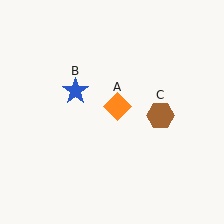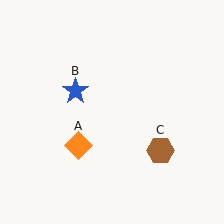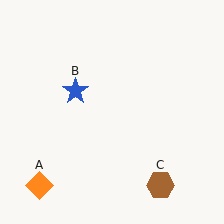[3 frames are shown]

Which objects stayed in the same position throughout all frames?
Blue star (object B) remained stationary.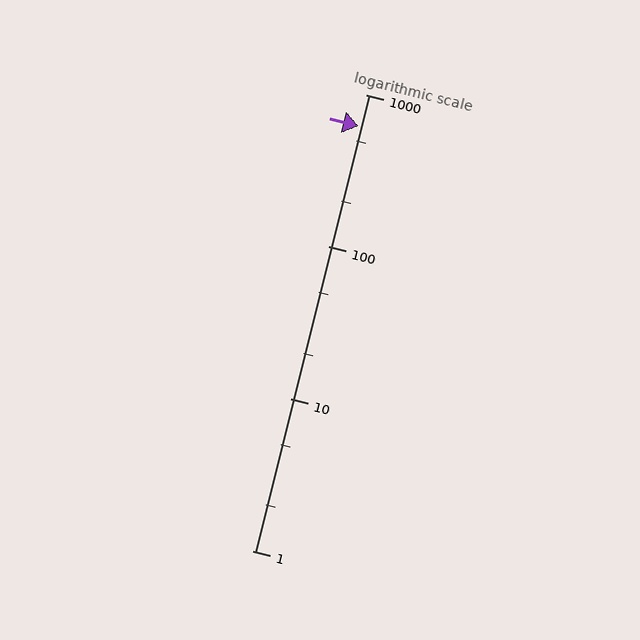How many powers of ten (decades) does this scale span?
The scale spans 3 decades, from 1 to 1000.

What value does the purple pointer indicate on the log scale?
The pointer indicates approximately 620.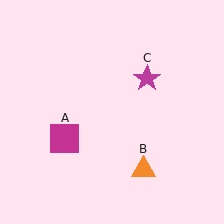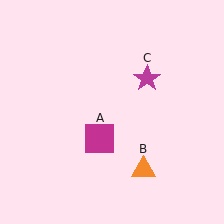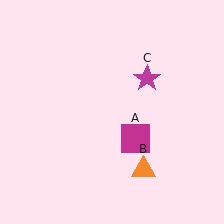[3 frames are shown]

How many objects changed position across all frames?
1 object changed position: magenta square (object A).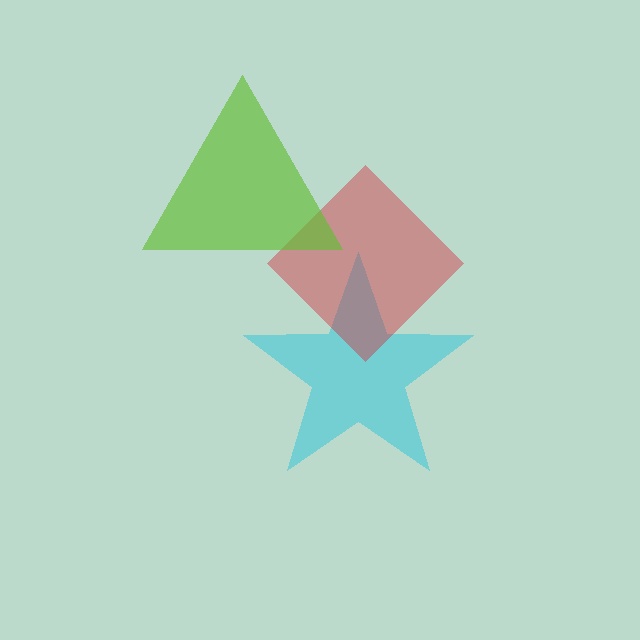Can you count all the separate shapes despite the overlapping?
Yes, there are 3 separate shapes.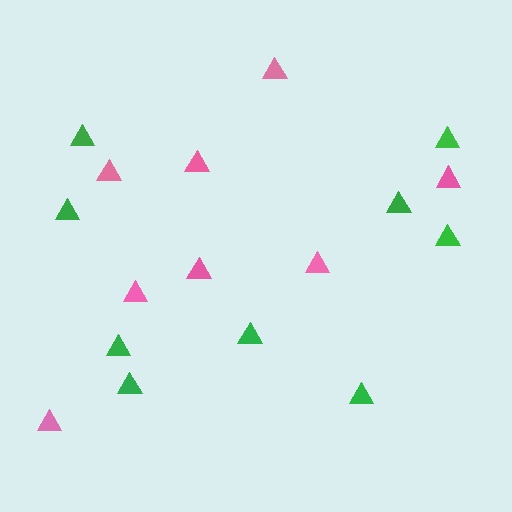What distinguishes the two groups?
There are 2 groups: one group of green triangles (9) and one group of pink triangles (8).